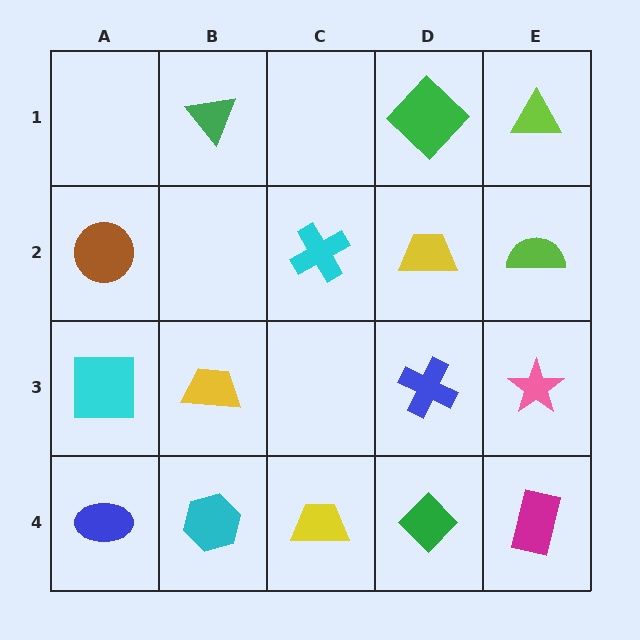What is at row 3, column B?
A yellow trapezoid.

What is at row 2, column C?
A cyan cross.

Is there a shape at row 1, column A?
No, that cell is empty.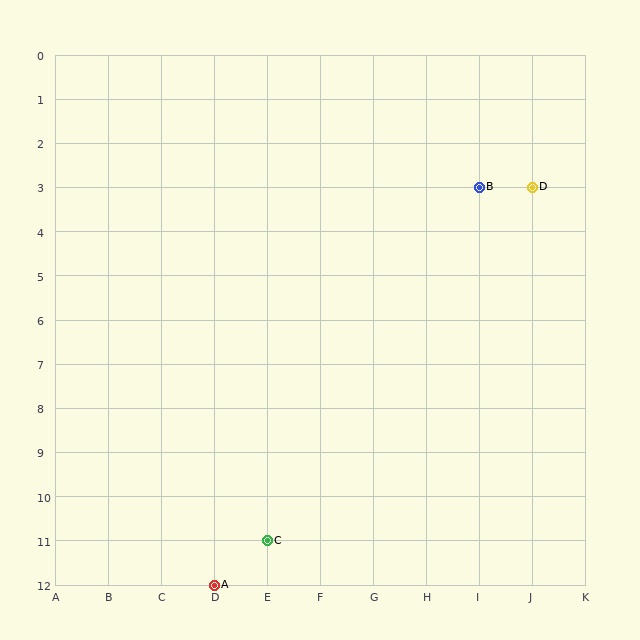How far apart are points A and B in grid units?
Points A and B are 5 columns and 9 rows apart (about 10.3 grid units diagonally).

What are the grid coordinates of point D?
Point D is at grid coordinates (J, 3).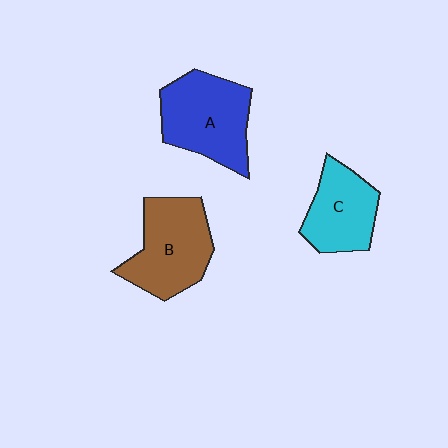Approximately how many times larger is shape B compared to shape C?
Approximately 1.3 times.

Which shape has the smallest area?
Shape C (cyan).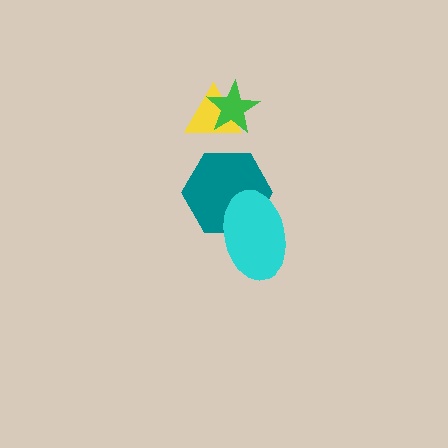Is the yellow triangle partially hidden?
Yes, it is partially covered by another shape.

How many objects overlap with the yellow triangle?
1 object overlaps with the yellow triangle.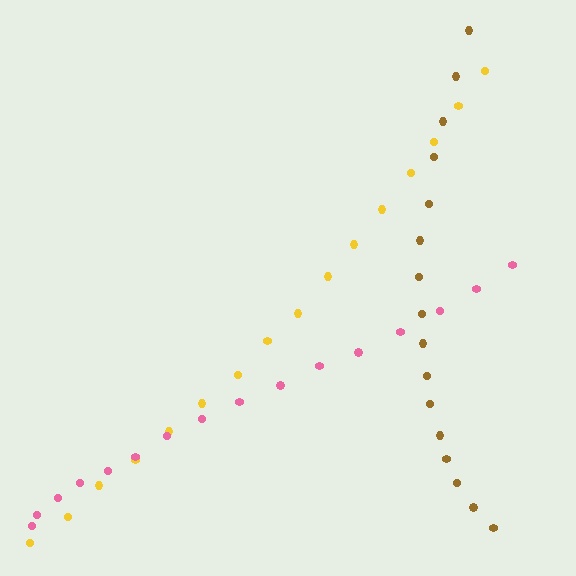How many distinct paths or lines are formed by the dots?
There are 3 distinct paths.